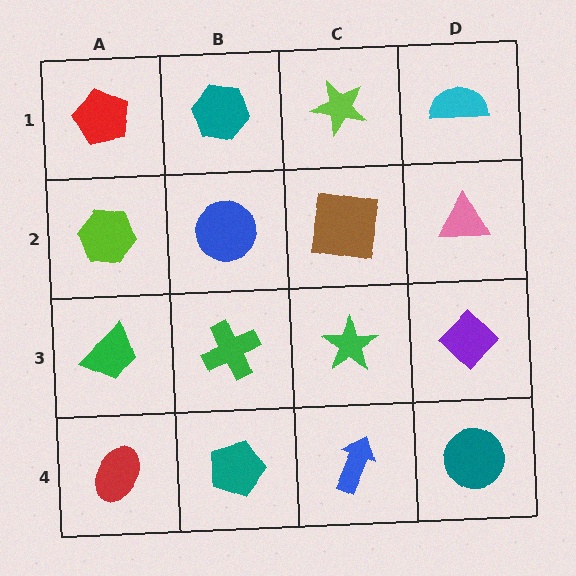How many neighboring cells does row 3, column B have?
4.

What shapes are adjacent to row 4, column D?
A purple diamond (row 3, column D), a blue arrow (row 4, column C).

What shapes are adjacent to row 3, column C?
A brown square (row 2, column C), a blue arrow (row 4, column C), a green cross (row 3, column B), a purple diamond (row 3, column D).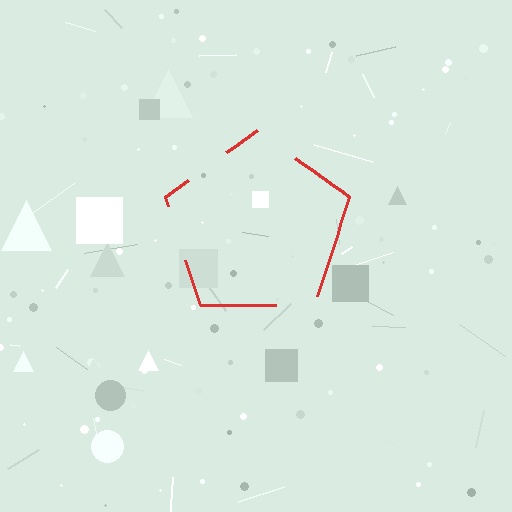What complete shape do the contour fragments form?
The contour fragments form a pentagon.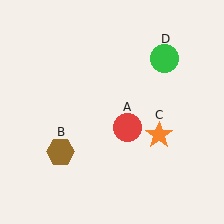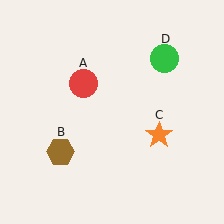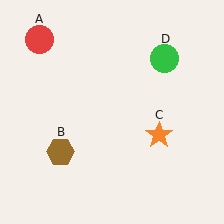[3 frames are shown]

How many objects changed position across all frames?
1 object changed position: red circle (object A).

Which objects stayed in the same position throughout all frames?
Brown hexagon (object B) and orange star (object C) and green circle (object D) remained stationary.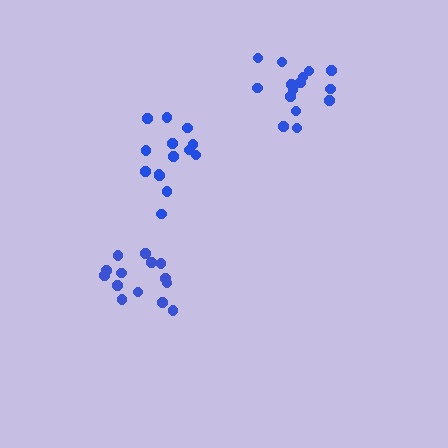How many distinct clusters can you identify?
There are 3 distinct clusters.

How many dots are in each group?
Group 1: 14 dots, Group 2: 15 dots, Group 3: 14 dots (43 total).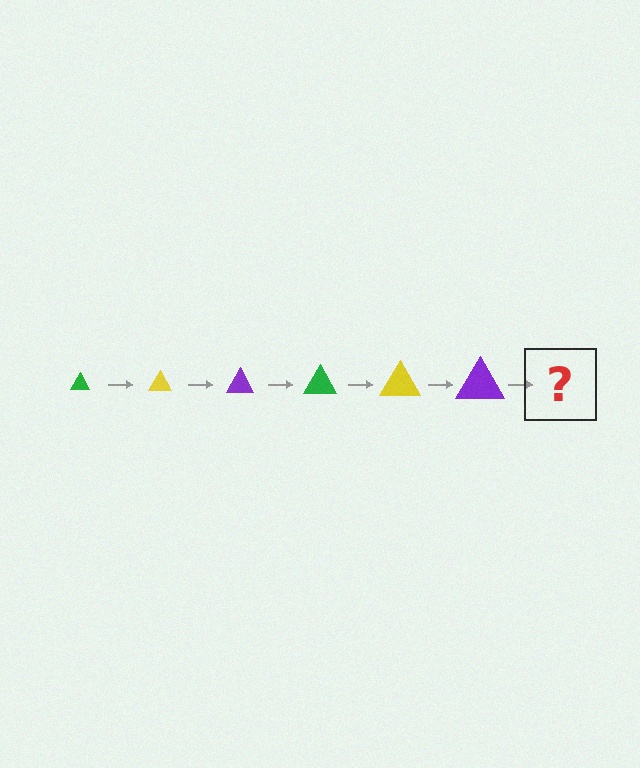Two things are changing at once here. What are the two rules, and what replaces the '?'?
The two rules are that the triangle grows larger each step and the color cycles through green, yellow, and purple. The '?' should be a green triangle, larger than the previous one.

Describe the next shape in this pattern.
It should be a green triangle, larger than the previous one.